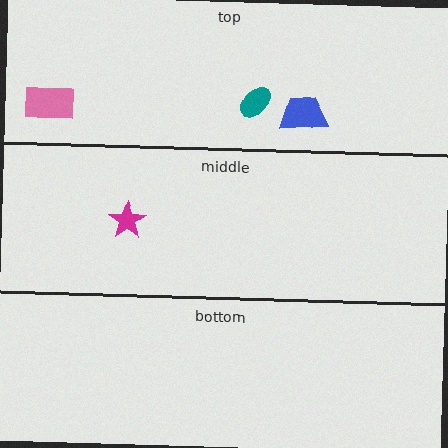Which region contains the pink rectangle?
The top region.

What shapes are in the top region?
The pink rectangle, the blue trapezoid, the teal ellipse.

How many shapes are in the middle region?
1.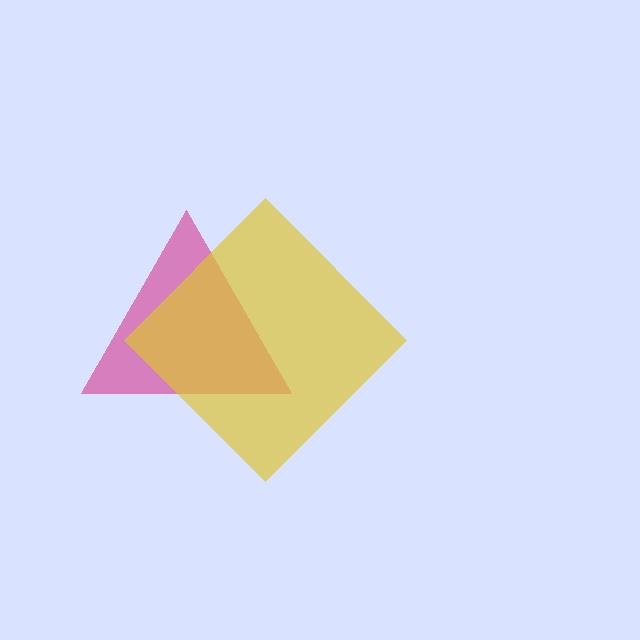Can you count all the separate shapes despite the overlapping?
Yes, there are 2 separate shapes.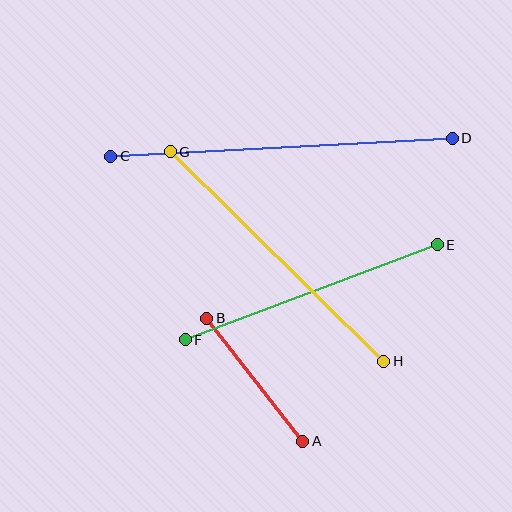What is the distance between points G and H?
The distance is approximately 299 pixels.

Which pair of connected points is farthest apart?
Points C and D are farthest apart.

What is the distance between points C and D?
The distance is approximately 342 pixels.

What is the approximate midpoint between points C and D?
The midpoint is at approximately (281, 147) pixels.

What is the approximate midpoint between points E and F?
The midpoint is at approximately (311, 292) pixels.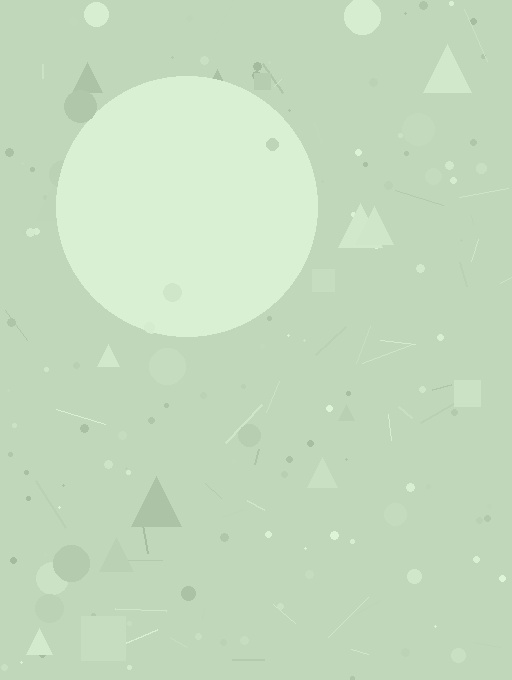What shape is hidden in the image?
A circle is hidden in the image.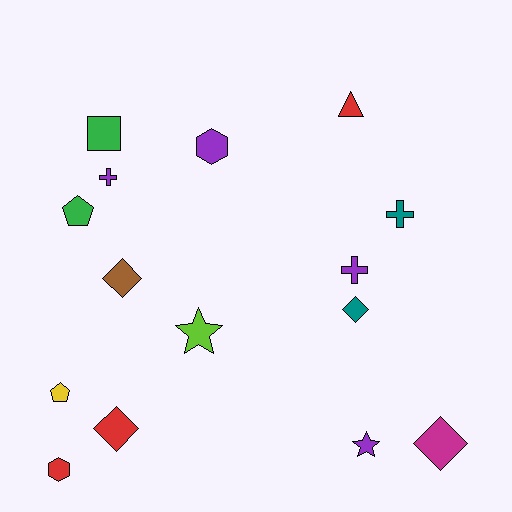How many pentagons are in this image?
There are 2 pentagons.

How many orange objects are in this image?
There are no orange objects.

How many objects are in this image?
There are 15 objects.